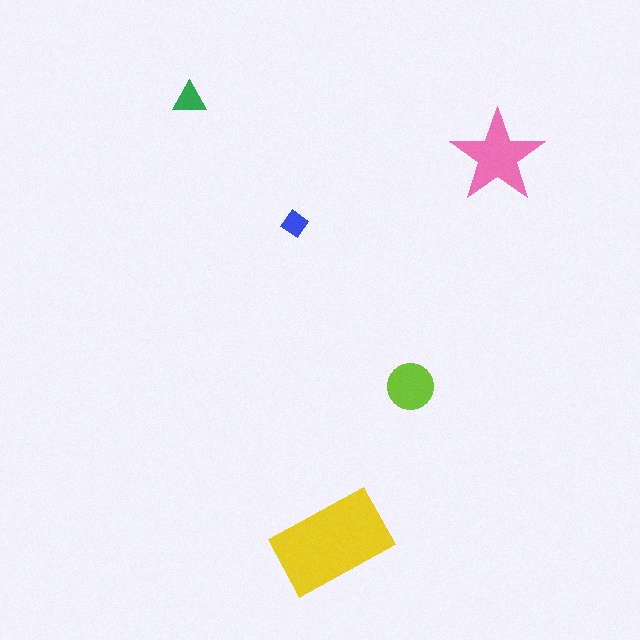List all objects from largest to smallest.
The yellow rectangle, the pink star, the lime circle, the green triangle, the blue diamond.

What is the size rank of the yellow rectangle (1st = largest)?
1st.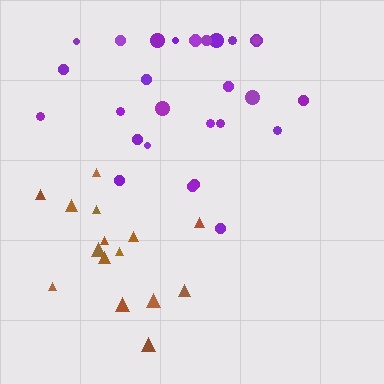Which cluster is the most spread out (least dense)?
Purple.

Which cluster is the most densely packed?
Brown.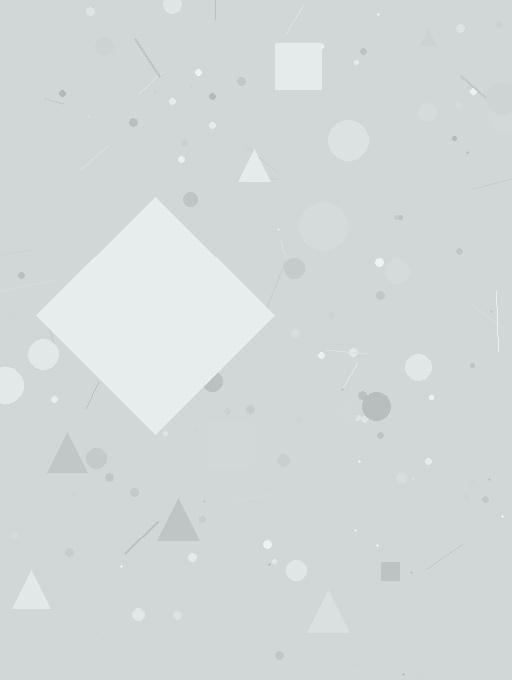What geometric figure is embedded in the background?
A diamond is embedded in the background.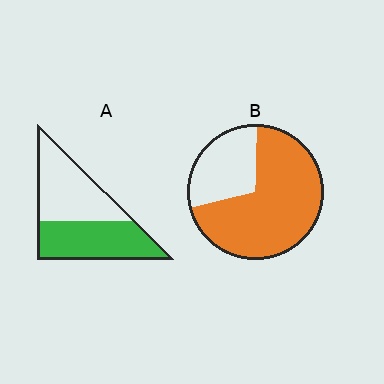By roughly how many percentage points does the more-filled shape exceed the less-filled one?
By roughly 20 percentage points (B over A).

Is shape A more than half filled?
Roughly half.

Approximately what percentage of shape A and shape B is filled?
A is approximately 50% and B is approximately 70%.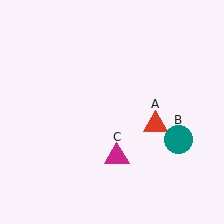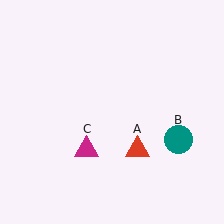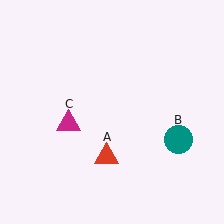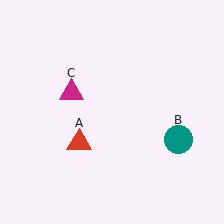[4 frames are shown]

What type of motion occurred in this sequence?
The red triangle (object A), magenta triangle (object C) rotated clockwise around the center of the scene.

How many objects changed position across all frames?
2 objects changed position: red triangle (object A), magenta triangle (object C).